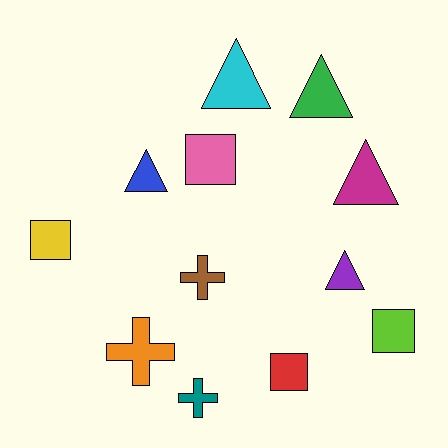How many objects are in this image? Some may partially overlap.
There are 12 objects.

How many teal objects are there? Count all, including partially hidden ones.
There is 1 teal object.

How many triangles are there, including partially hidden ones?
There are 5 triangles.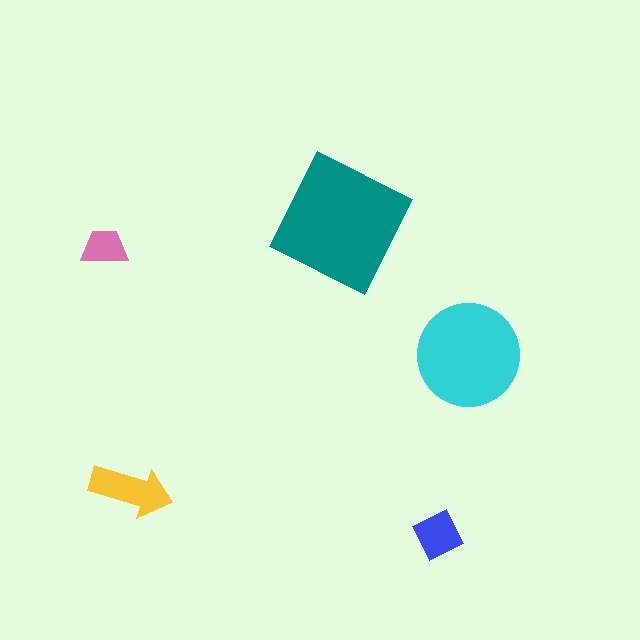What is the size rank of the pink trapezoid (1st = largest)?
5th.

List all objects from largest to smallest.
The teal square, the cyan circle, the yellow arrow, the blue diamond, the pink trapezoid.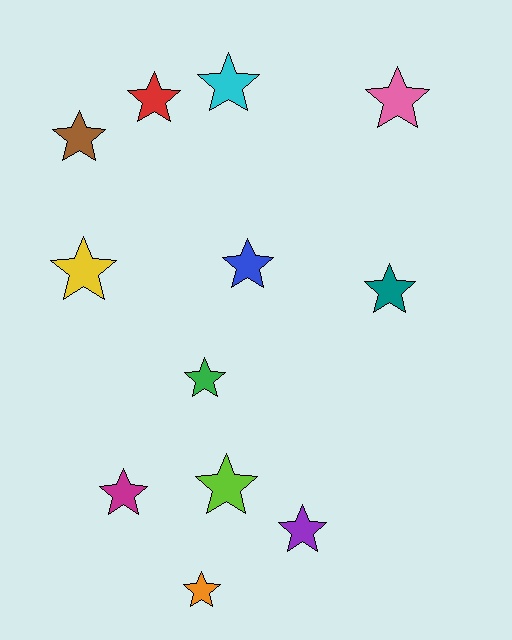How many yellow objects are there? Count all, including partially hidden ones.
There is 1 yellow object.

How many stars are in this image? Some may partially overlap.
There are 12 stars.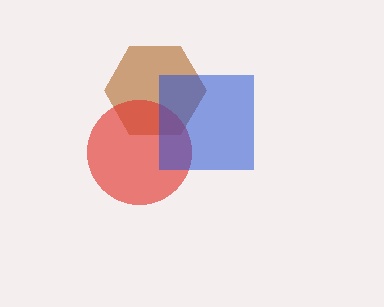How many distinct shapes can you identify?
There are 3 distinct shapes: a brown hexagon, a red circle, a blue square.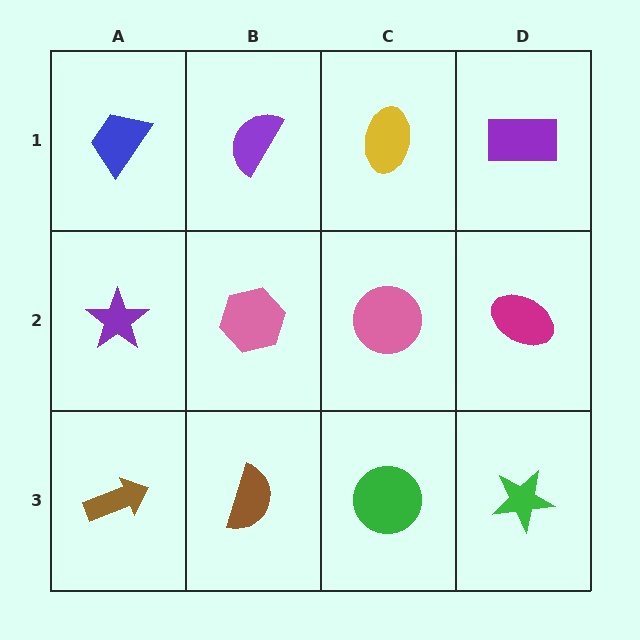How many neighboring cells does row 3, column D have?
2.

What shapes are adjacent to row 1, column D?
A magenta ellipse (row 2, column D), a yellow ellipse (row 1, column C).